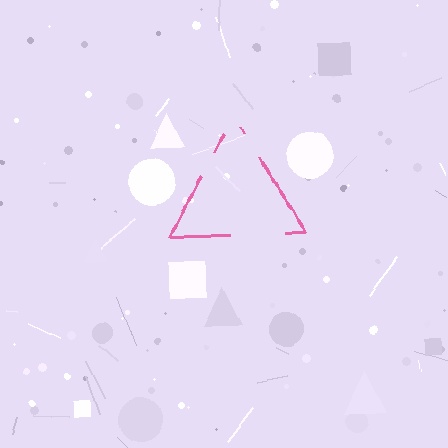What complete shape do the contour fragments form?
The contour fragments form a triangle.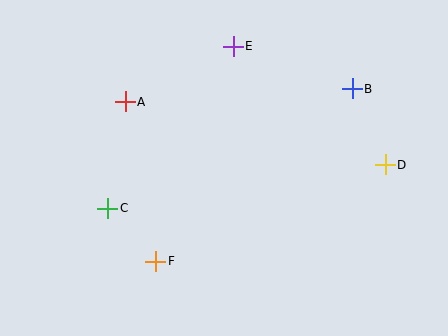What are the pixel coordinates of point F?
Point F is at (156, 261).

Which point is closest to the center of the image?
Point F at (156, 261) is closest to the center.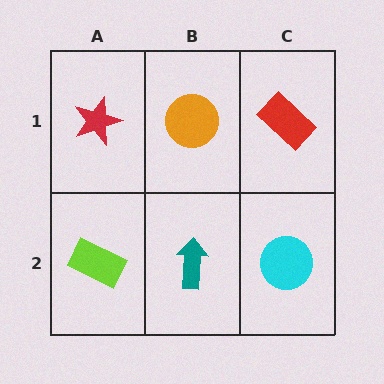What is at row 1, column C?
A red rectangle.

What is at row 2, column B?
A teal arrow.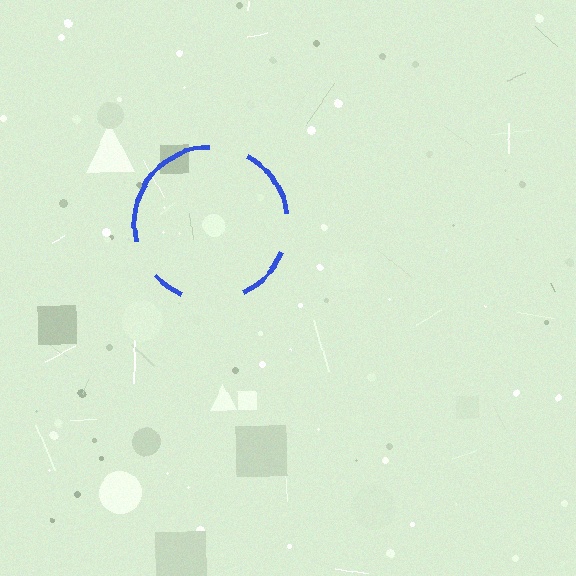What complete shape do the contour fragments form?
The contour fragments form a circle.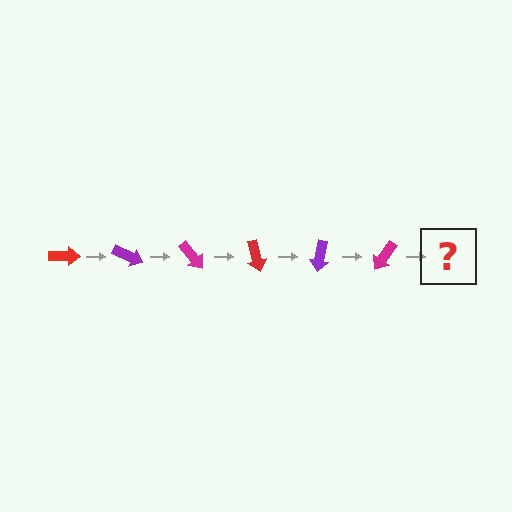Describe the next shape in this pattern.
It should be a red arrow, rotated 150 degrees from the start.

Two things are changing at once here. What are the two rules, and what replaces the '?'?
The two rules are that it rotates 25 degrees each step and the color cycles through red, purple, and magenta. The '?' should be a red arrow, rotated 150 degrees from the start.